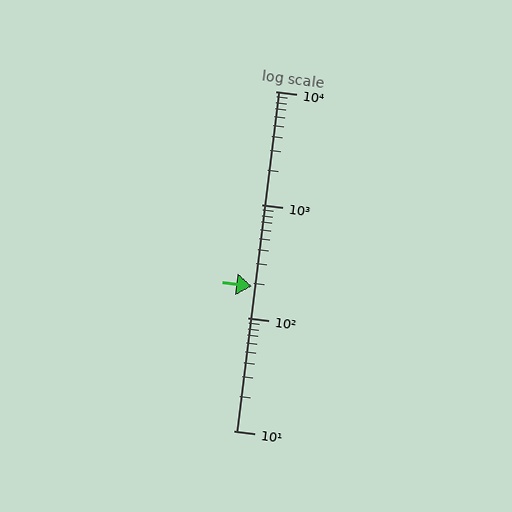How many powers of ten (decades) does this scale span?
The scale spans 3 decades, from 10 to 10000.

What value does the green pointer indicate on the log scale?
The pointer indicates approximately 190.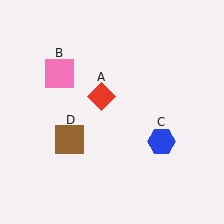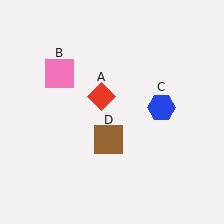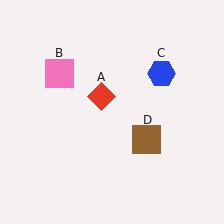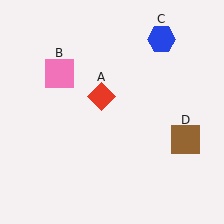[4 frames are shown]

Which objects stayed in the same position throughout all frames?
Red diamond (object A) and pink square (object B) remained stationary.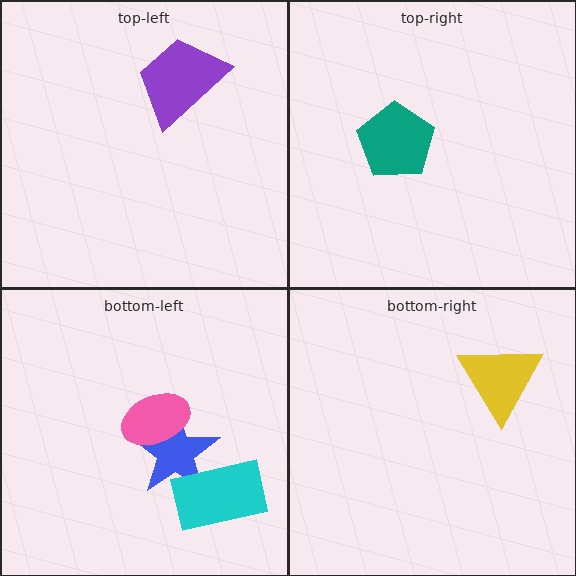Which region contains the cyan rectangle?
The bottom-left region.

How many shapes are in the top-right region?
1.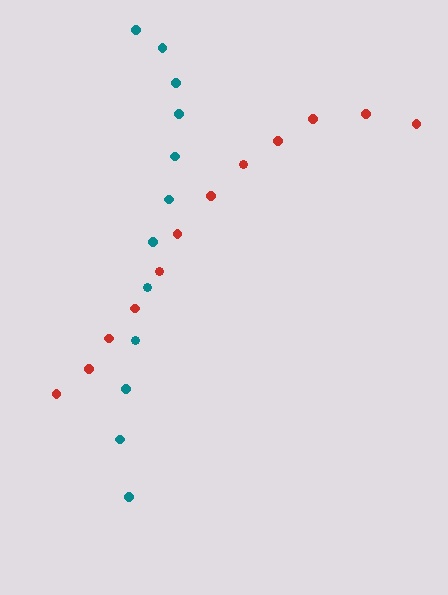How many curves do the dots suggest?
There are 2 distinct paths.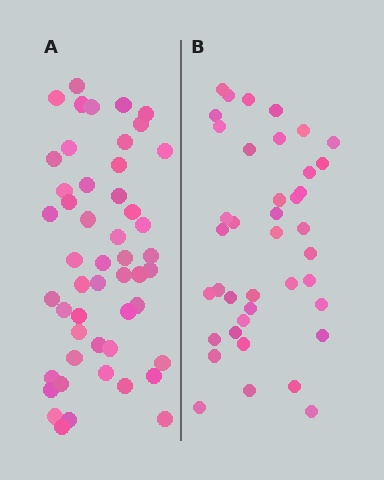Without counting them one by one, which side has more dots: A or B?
Region A (the left region) has more dots.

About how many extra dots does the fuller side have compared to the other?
Region A has roughly 10 or so more dots than region B.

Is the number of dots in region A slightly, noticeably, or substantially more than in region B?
Region A has noticeably more, but not dramatically so. The ratio is roughly 1.2 to 1.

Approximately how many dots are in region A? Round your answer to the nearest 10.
About 50 dots.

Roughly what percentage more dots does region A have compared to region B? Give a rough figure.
About 25% more.